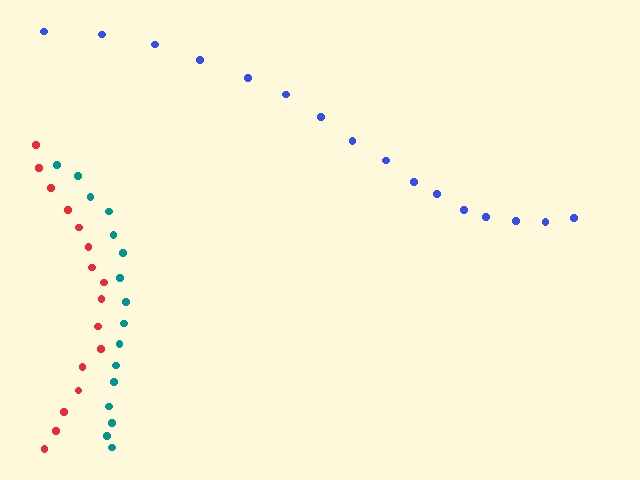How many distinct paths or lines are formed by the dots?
There are 3 distinct paths.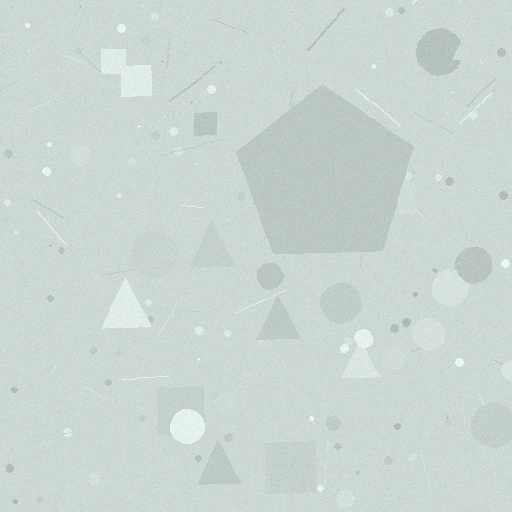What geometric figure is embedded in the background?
A pentagon is embedded in the background.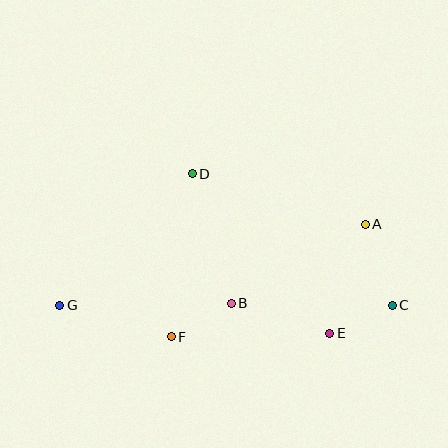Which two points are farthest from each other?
Points C and G are farthest from each other.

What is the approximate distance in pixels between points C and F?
The distance between C and F is approximately 223 pixels.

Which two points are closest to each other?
Points B and F are closest to each other.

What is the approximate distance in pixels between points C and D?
The distance between C and D is approximately 240 pixels.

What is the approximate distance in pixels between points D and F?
The distance between D and F is approximately 164 pixels.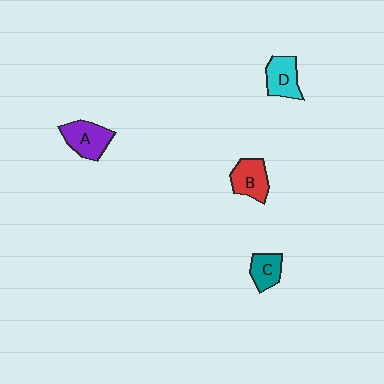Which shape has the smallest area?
Shape C (teal).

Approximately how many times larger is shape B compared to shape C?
Approximately 1.3 times.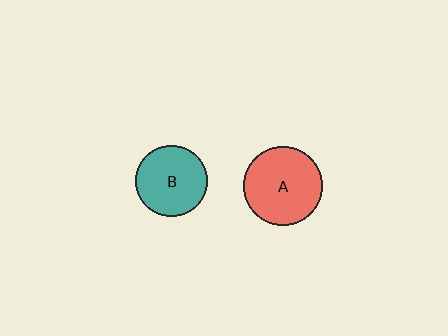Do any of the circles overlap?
No, none of the circles overlap.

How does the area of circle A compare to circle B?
Approximately 1.2 times.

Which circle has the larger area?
Circle A (red).